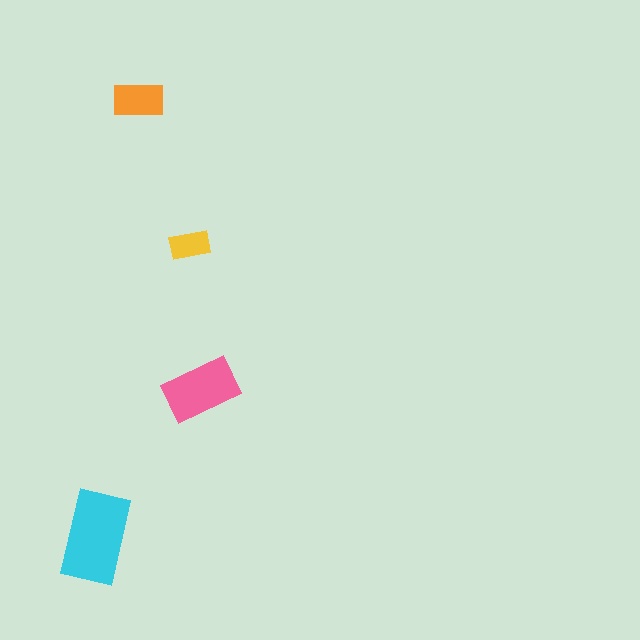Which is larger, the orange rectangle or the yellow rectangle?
The orange one.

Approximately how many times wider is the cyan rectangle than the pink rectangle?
About 1.5 times wider.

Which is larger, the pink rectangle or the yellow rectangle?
The pink one.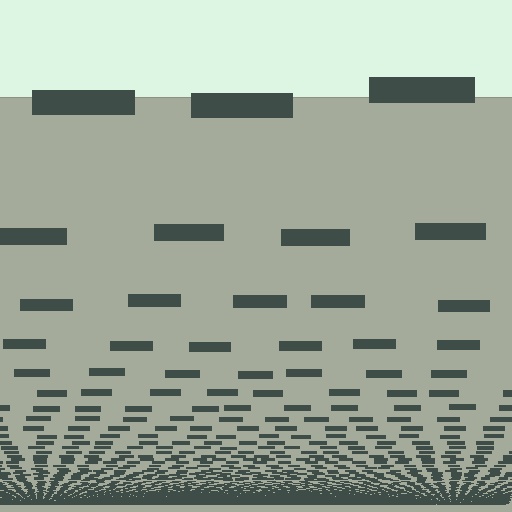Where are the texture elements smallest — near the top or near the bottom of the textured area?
Near the bottom.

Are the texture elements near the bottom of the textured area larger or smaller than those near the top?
Smaller. The gradient is inverted — elements near the bottom are smaller and denser.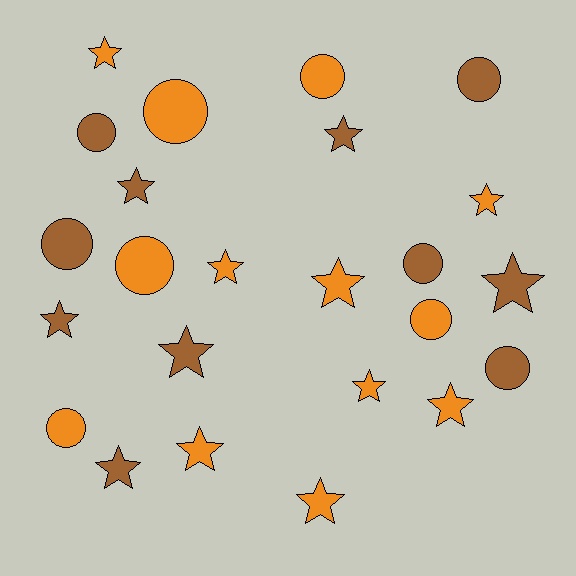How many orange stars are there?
There are 8 orange stars.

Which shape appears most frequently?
Star, with 14 objects.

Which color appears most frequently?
Orange, with 13 objects.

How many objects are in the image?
There are 24 objects.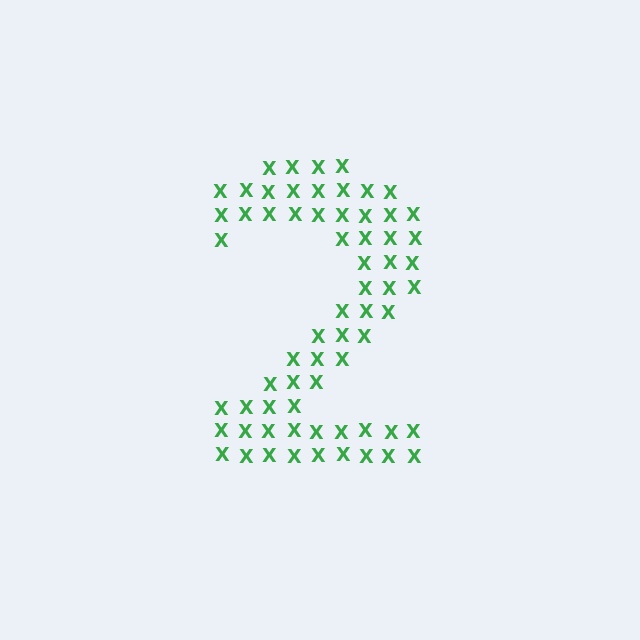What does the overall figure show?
The overall figure shows the digit 2.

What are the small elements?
The small elements are letter X's.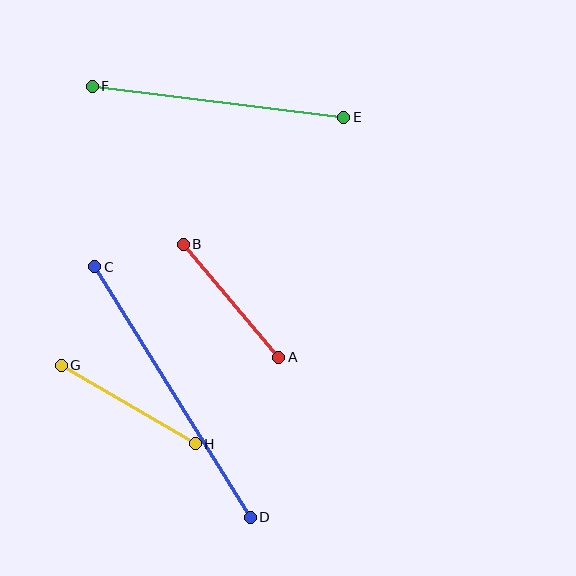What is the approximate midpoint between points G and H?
The midpoint is at approximately (128, 405) pixels.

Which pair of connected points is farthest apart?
Points C and D are farthest apart.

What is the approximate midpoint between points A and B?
The midpoint is at approximately (231, 301) pixels.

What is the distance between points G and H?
The distance is approximately 155 pixels.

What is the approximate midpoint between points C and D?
The midpoint is at approximately (173, 392) pixels.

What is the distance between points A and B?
The distance is approximately 148 pixels.